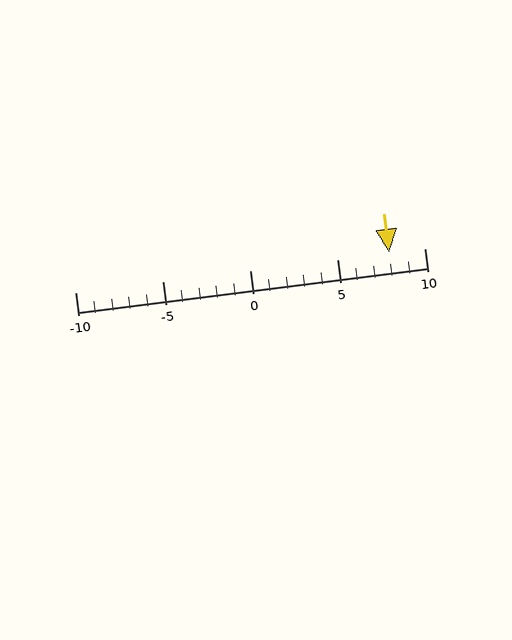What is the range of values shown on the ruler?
The ruler shows values from -10 to 10.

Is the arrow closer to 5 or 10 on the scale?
The arrow is closer to 10.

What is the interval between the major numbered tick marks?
The major tick marks are spaced 5 units apart.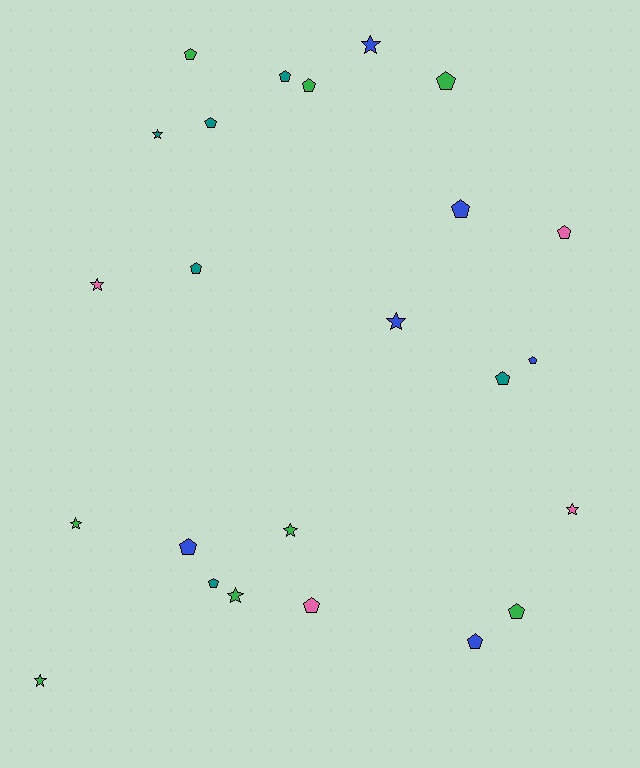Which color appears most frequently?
Green, with 8 objects.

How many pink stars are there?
There are 2 pink stars.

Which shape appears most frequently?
Pentagon, with 15 objects.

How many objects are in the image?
There are 24 objects.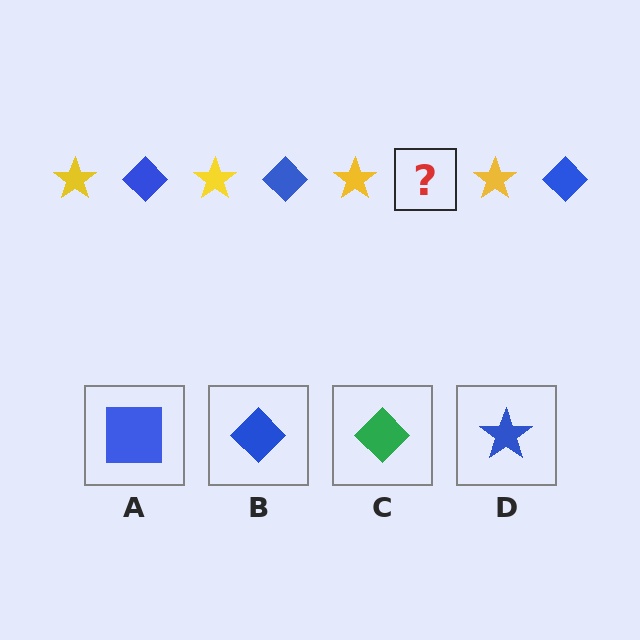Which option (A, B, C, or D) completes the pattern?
B.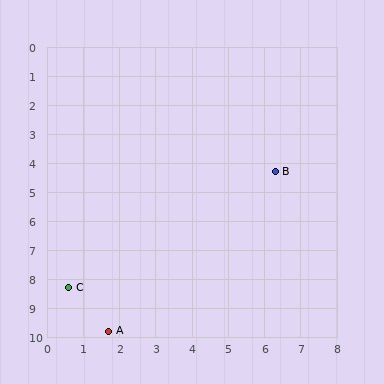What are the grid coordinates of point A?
Point A is at approximately (1.7, 9.8).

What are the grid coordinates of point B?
Point B is at approximately (6.3, 4.3).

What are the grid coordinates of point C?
Point C is at approximately (0.6, 8.3).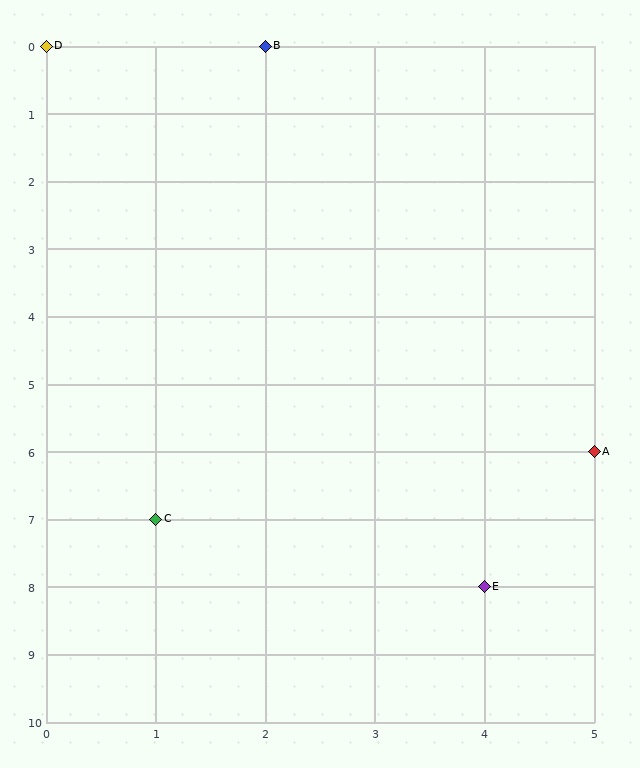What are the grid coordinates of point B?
Point B is at grid coordinates (2, 0).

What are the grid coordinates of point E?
Point E is at grid coordinates (4, 8).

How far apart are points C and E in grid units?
Points C and E are 3 columns and 1 row apart (about 3.2 grid units diagonally).